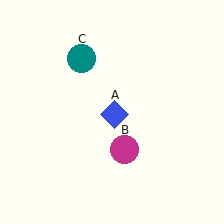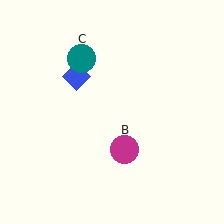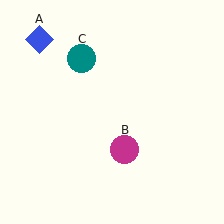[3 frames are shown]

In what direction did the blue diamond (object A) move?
The blue diamond (object A) moved up and to the left.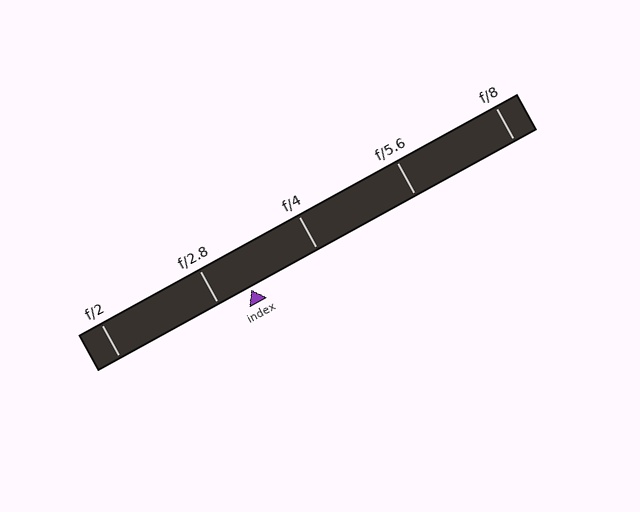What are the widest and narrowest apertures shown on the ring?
The widest aperture shown is f/2 and the narrowest is f/8.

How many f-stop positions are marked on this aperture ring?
There are 5 f-stop positions marked.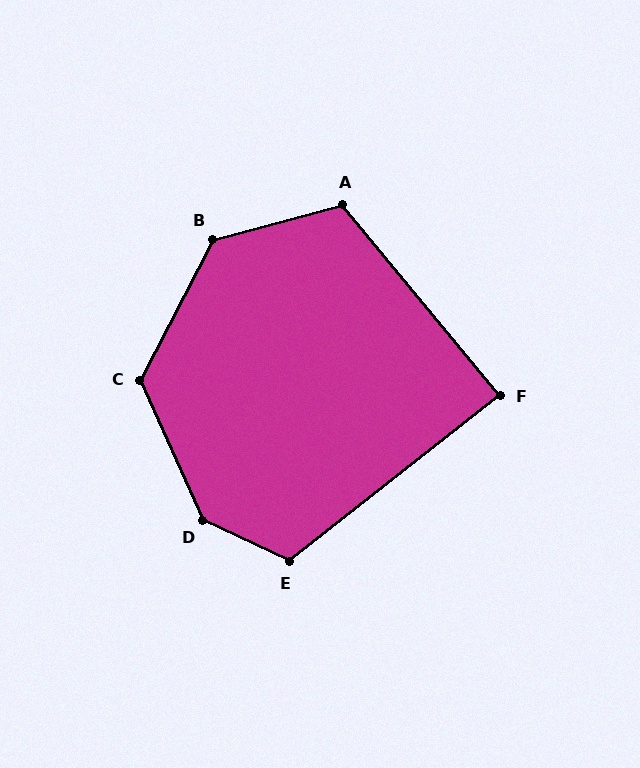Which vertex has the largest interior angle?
D, at approximately 139 degrees.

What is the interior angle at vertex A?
Approximately 115 degrees (obtuse).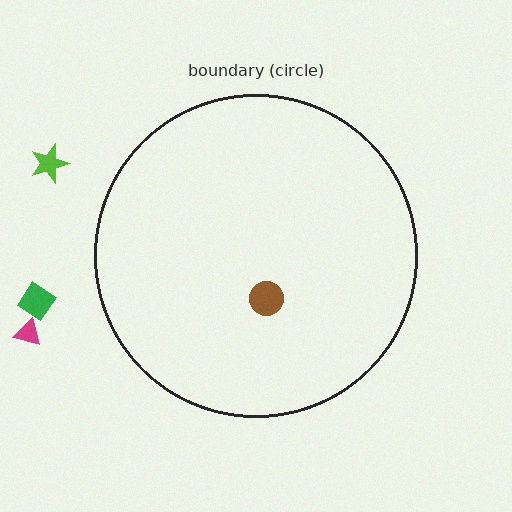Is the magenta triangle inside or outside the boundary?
Outside.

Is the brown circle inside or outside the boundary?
Inside.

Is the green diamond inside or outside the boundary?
Outside.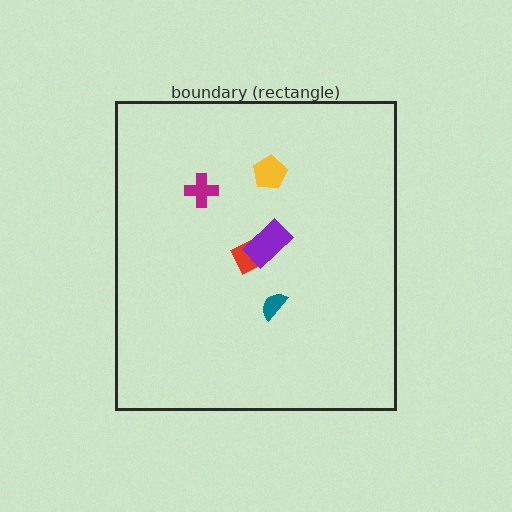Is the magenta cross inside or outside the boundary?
Inside.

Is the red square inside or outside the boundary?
Inside.